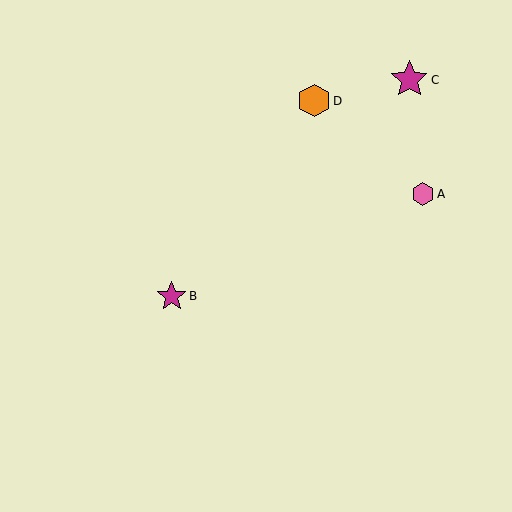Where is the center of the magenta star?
The center of the magenta star is at (172, 296).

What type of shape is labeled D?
Shape D is an orange hexagon.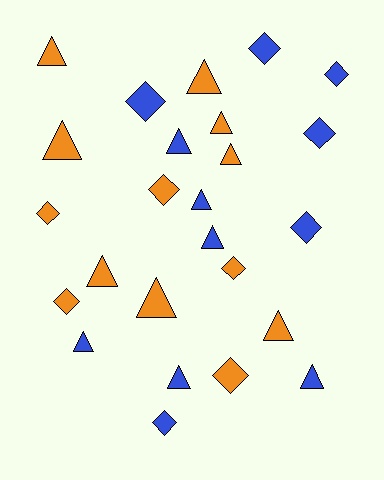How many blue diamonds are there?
There are 6 blue diamonds.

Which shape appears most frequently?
Triangle, with 14 objects.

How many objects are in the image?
There are 25 objects.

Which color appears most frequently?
Orange, with 13 objects.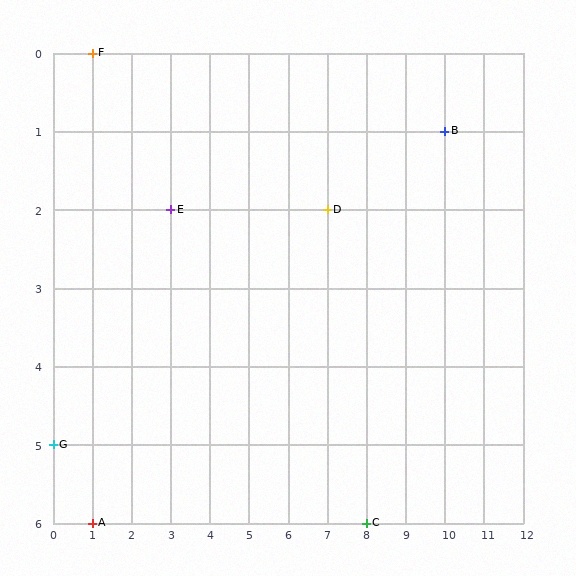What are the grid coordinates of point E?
Point E is at grid coordinates (3, 2).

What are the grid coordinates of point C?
Point C is at grid coordinates (8, 6).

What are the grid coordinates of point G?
Point G is at grid coordinates (0, 5).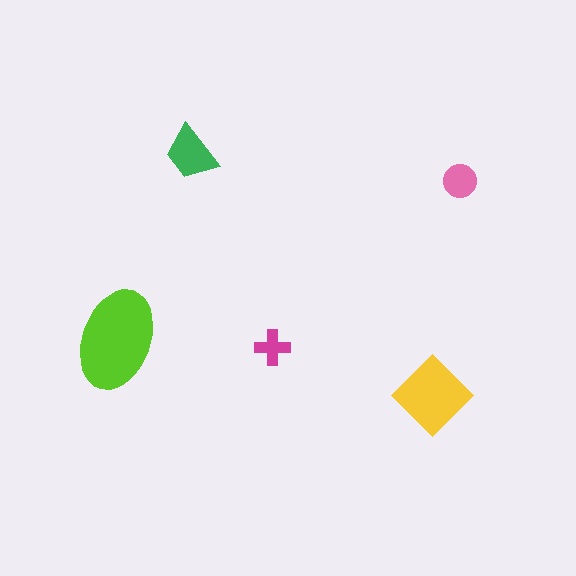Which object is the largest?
The lime ellipse.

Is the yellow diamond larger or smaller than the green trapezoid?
Larger.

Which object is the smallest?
The magenta cross.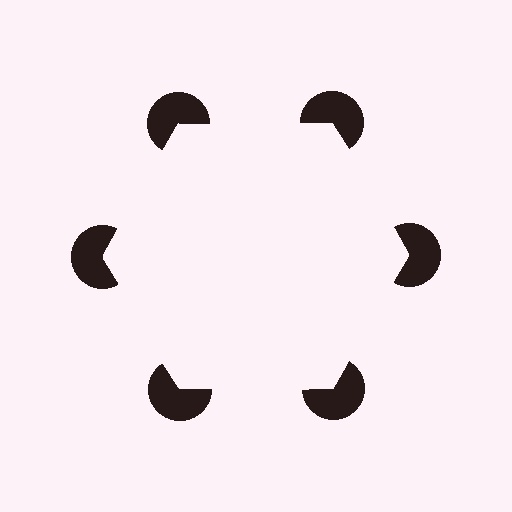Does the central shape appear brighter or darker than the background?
It typically appears slightly brighter than the background, even though no actual brightness change is drawn.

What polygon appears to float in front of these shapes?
An illusory hexagon — its edges are inferred from the aligned wedge cuts in the pac-man discs, not physically drawn.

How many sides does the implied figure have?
6 sides.